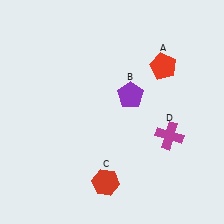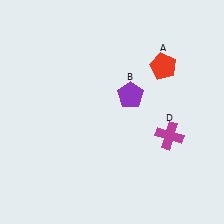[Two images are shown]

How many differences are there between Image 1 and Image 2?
There is 1 difference between the two images.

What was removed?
The red hexagon (C) was removed in Image 2.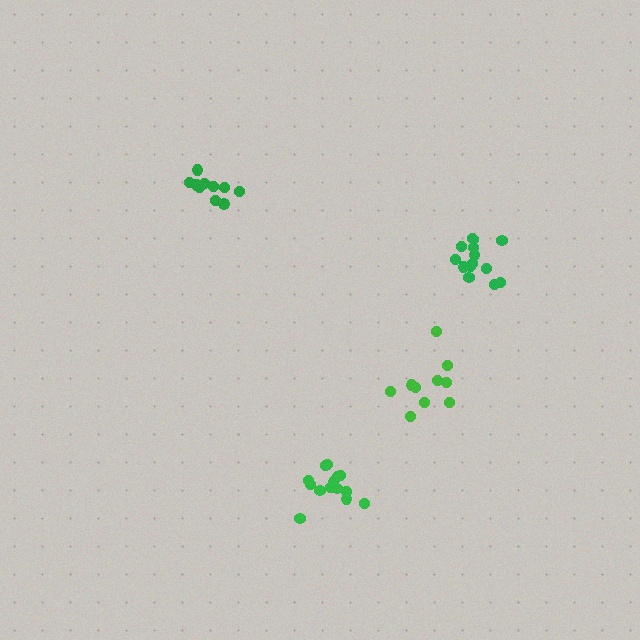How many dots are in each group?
Group 1: 10 dots, Group 2: 14 dots, Group 3: 14 dots, Group 4: 10 dots (48 total).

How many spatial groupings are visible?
There are 4 spatial groupings.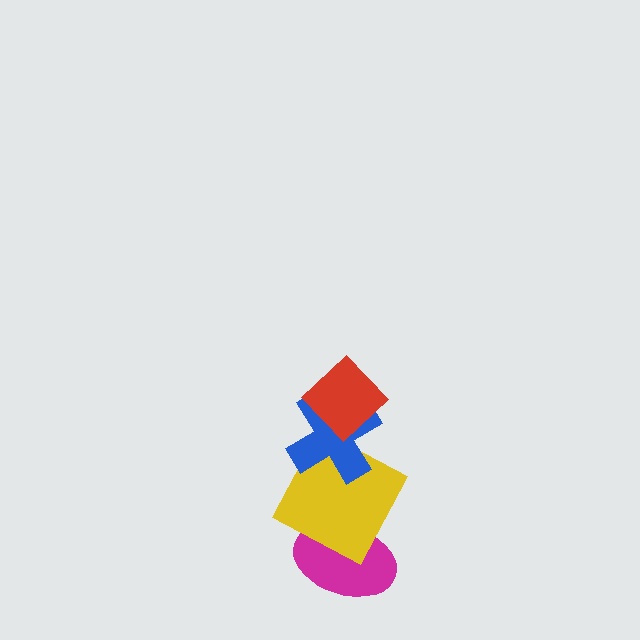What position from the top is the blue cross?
The blue cross is 2nd from the top.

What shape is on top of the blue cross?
The red diamond is on top of the blue cross.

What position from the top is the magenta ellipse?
The magenta ellipse is 4th from the top.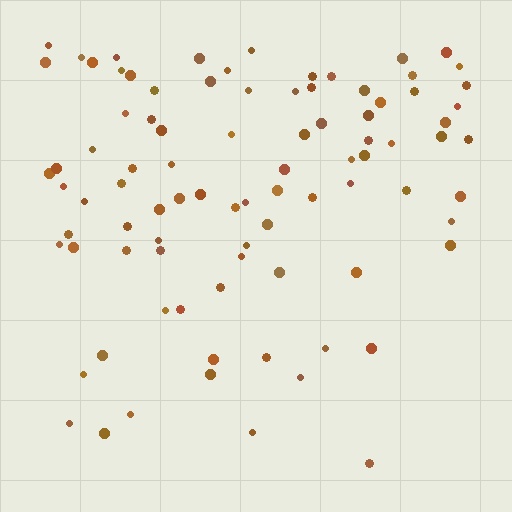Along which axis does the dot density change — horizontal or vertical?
Vertical.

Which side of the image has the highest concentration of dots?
The top.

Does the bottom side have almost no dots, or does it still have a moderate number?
Still a moderate number, just noticeably fewer than the top.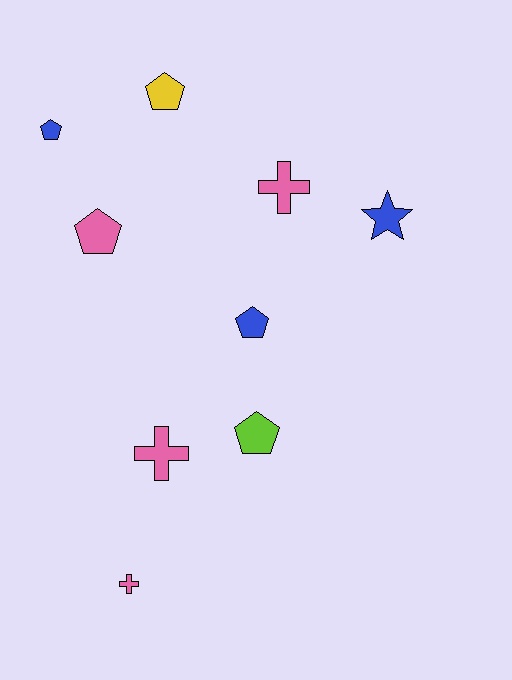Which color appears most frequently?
Pink, with 4 objects.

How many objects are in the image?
There are 9 objects.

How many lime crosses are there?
There are no lime crosses.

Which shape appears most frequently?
Pentagon, with 5 objects.